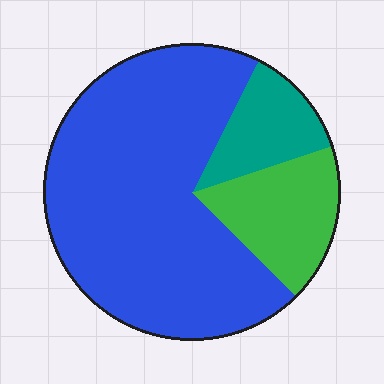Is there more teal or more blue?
Blue.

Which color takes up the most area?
Blue, at roughly 70%.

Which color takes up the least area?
Teal, at roughly 10%.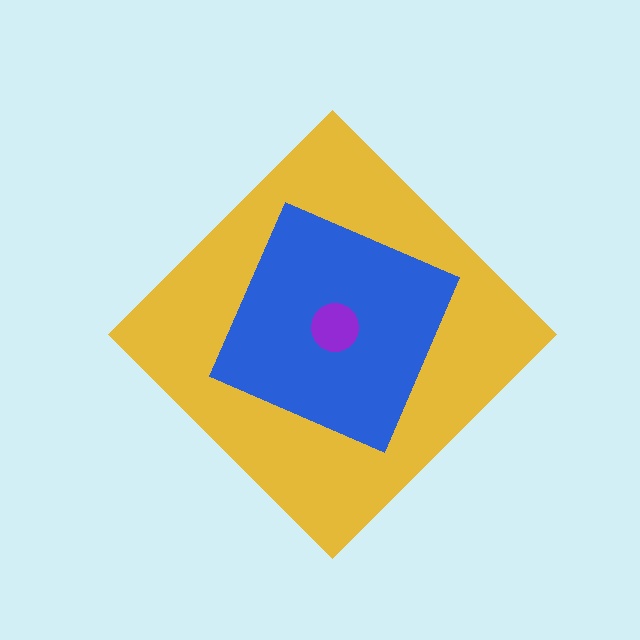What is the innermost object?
The purple circle.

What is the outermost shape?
The yellow diamond.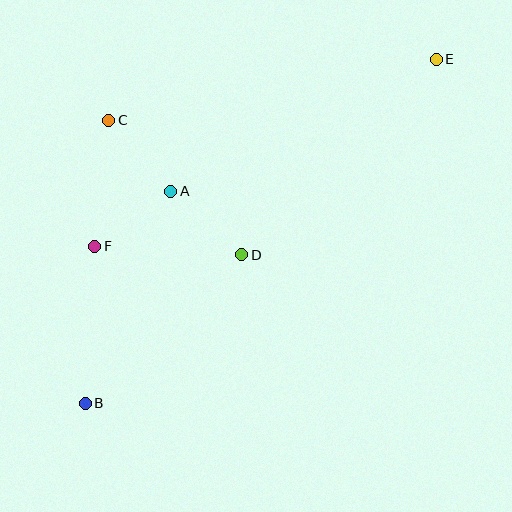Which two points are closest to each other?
Points A and F are closest to each other.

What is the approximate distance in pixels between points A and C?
The distance between A and C is approximately 94 pixels.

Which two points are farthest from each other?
Points B and E are farthest from each other.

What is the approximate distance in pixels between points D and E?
The distance between D and E is approximately 276 pixels.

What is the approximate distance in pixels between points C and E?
The distance between C and E is approximately 333 pixels.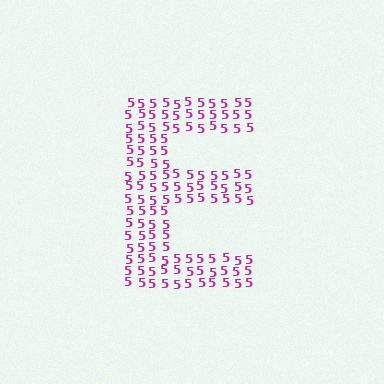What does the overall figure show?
The overall figure shows the letter E.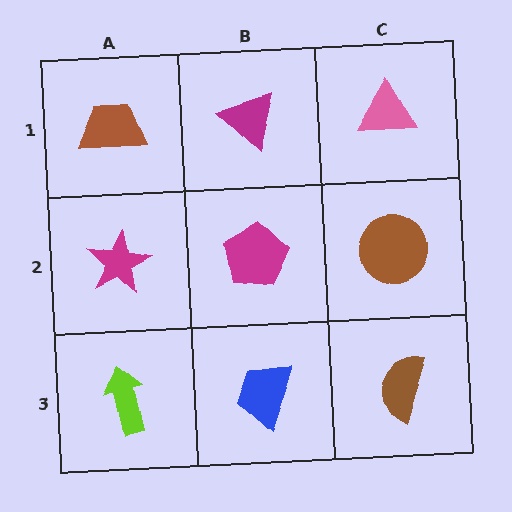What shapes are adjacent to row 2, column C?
A pink triangle (row 1, column C), a brown semicircle (row 3, column C), a magenta pentagon (row 2, column B).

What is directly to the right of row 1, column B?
A pink triangle.